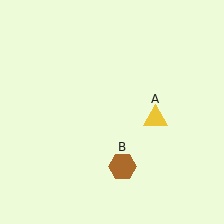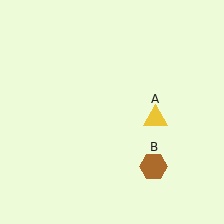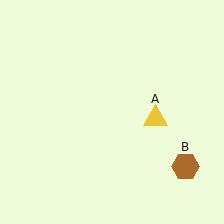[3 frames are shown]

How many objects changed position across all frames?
1 object changed position: brown hexagon (object B).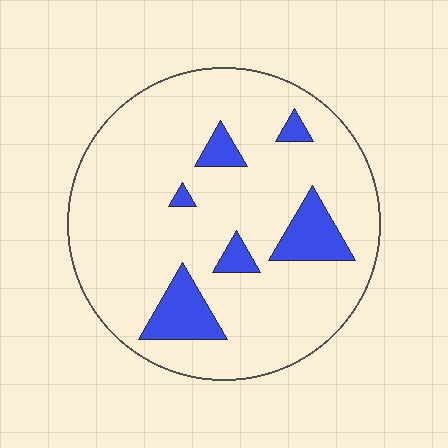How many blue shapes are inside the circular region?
6.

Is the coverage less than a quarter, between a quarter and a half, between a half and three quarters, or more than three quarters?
Less than a quarter.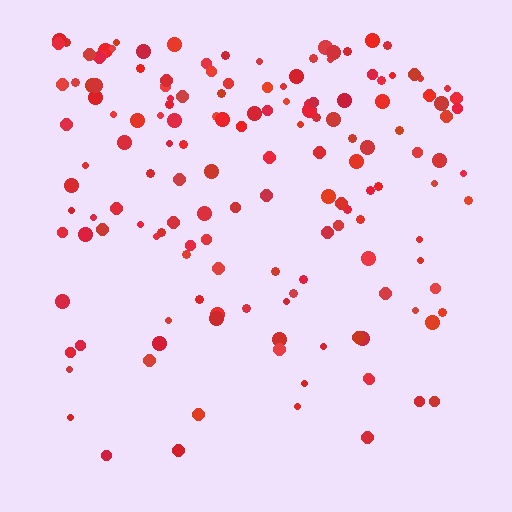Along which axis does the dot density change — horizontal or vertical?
Vertical.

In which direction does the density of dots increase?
From bottom to top, with the top side densest.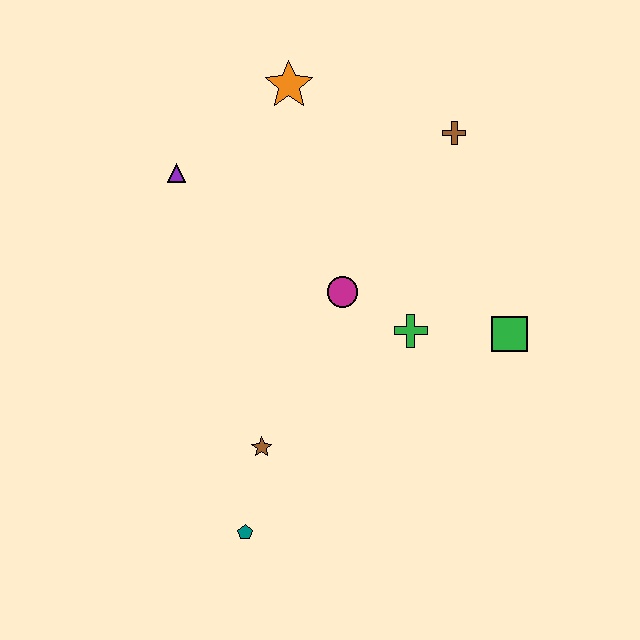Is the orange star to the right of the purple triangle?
Yes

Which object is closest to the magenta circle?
The green cross is closest to the magenta circle.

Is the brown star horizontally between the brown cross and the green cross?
No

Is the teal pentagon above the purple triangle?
No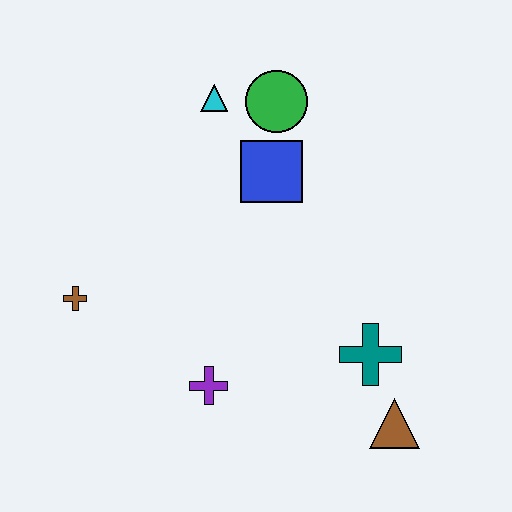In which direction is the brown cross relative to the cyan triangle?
The brown cross is below the cyan triangle.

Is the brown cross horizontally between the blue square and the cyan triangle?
No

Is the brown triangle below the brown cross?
Yes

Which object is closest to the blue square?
The green circle is closest to the blue square.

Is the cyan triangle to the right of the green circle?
No